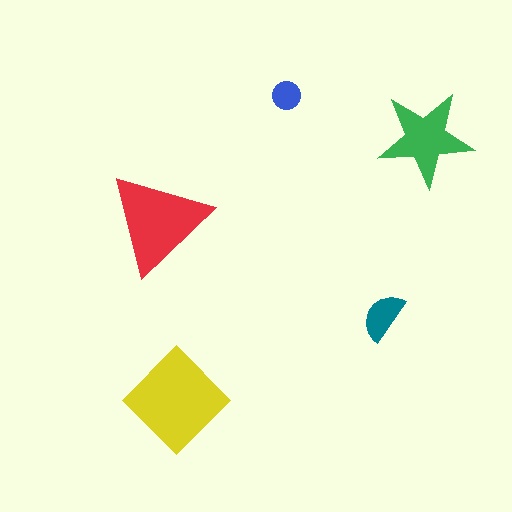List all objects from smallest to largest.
The blue circle, the teal semicircle, the green star, the red triangle, the yellow diamond.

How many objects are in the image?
There are 5 objects in the image.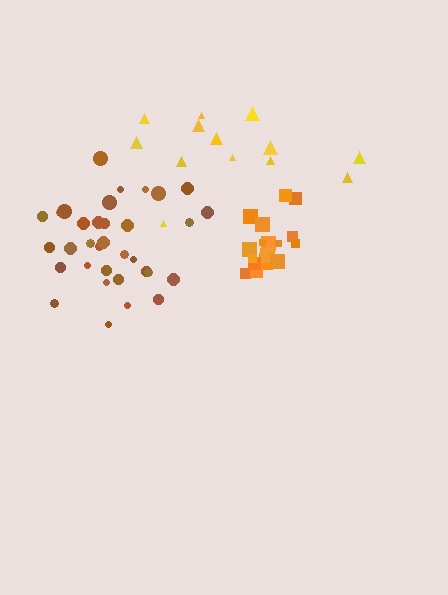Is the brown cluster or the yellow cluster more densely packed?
Brown.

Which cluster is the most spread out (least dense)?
Yellow.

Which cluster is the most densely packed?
Orange.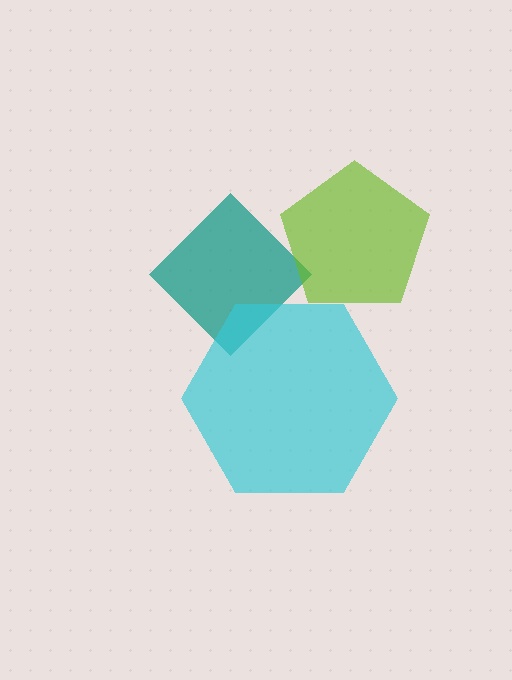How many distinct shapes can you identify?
There are 3 distinct shapes: a teal diamond, a cyan hexagon, a lime pentagon.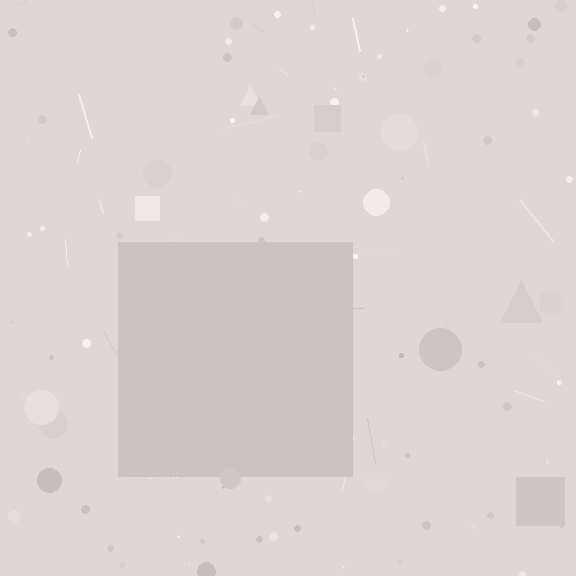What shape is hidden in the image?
A square is hidden in the image.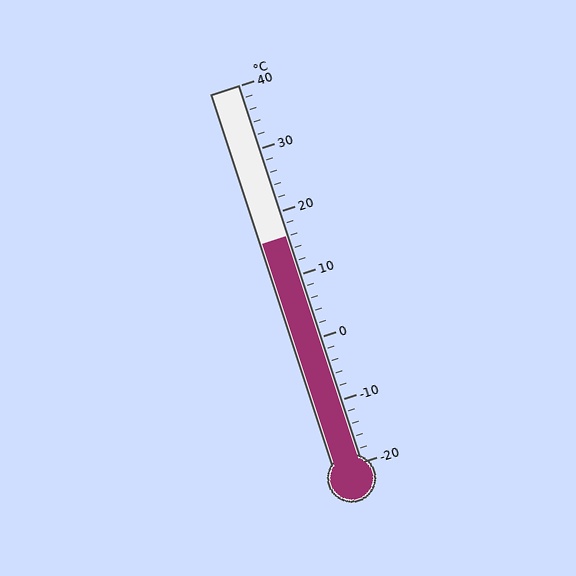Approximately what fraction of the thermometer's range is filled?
The thermometer is filled to approximately 60% of its range.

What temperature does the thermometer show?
The thermometer shows approximately 16°C.